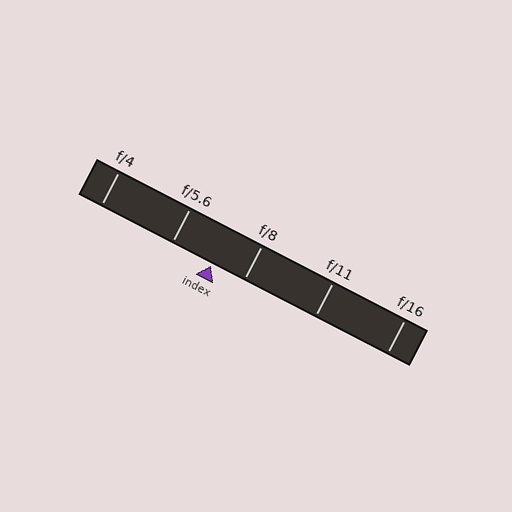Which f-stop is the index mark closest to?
The index mark is closest to f/8.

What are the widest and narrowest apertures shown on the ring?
The widest aperture shown is f/4 and the narrowest is f/16.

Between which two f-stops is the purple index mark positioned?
The index mark is between f/5.6 and f/8.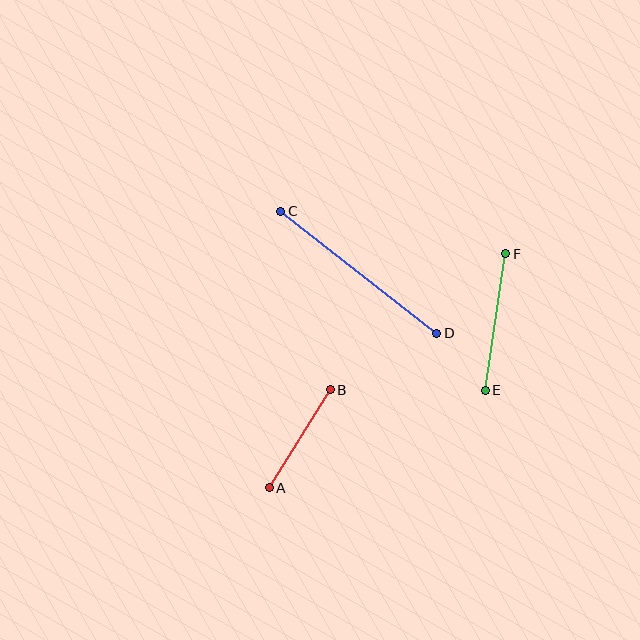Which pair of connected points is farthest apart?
Points C and D are farthest apart.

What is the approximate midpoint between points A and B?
The midpoint is at approximately (300, 439) pixels.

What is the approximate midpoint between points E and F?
The midpoint is at approximately (495, 322) pixels.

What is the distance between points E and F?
The distance is approximately 138 pixels.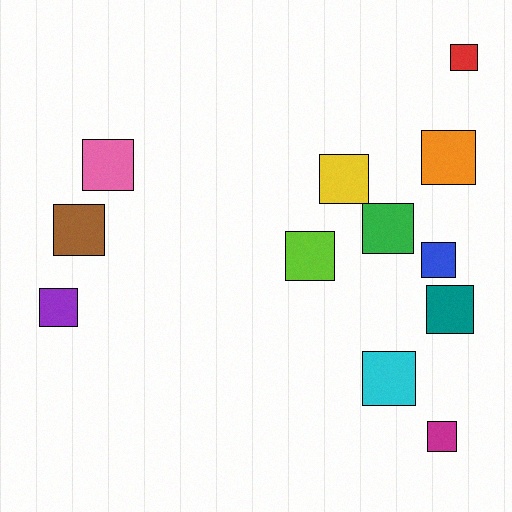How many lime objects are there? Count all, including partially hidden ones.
There is 1 lime object.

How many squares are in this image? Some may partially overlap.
There are 12 squares.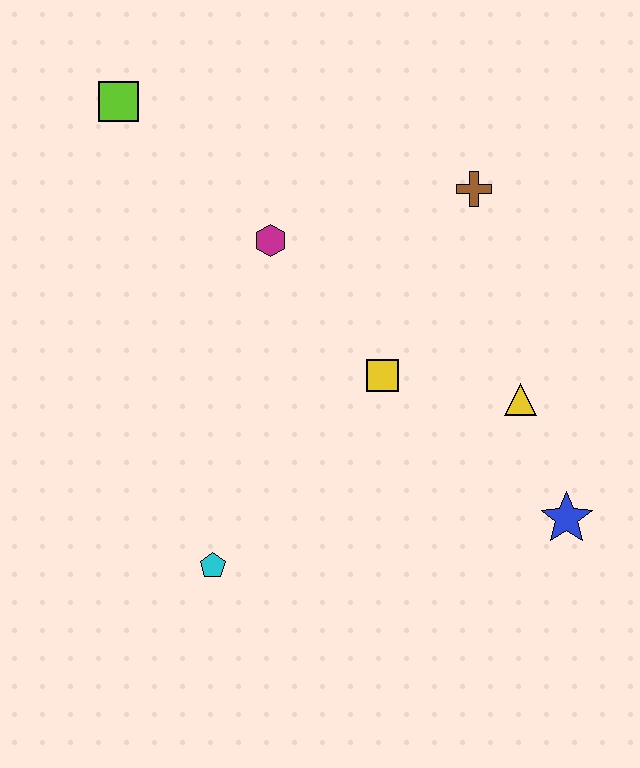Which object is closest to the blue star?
The yellow triangle is closest to the blue star.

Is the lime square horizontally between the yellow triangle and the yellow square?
No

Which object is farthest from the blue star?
The lime square is farthest from the blue star.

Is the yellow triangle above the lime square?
No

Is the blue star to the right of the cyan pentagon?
Yes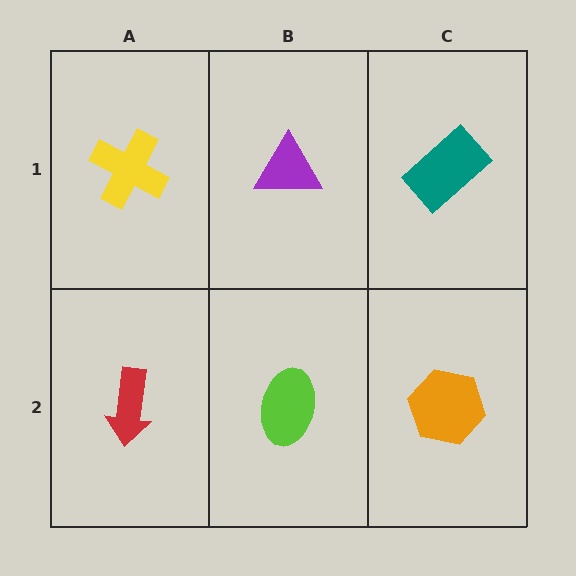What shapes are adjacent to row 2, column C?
A teal rectangle (row 1, column C), a lime ellipse (row 2, column B).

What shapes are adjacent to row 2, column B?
A purple triangle (row 1, column B), a red arrow (row 2, column A), an orange hexagon (row 2, column C).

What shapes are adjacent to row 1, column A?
A red arrow (row 2, column A), a purple triangle (row 1, column B).